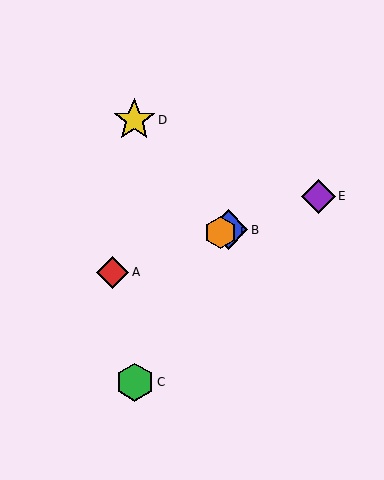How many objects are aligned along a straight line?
4 objects (A, B, E, F) are aligned along a straight line.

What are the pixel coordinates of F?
Object F is at (220, 232).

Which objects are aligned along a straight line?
Objects A, B, E, F are aligned along a straight line.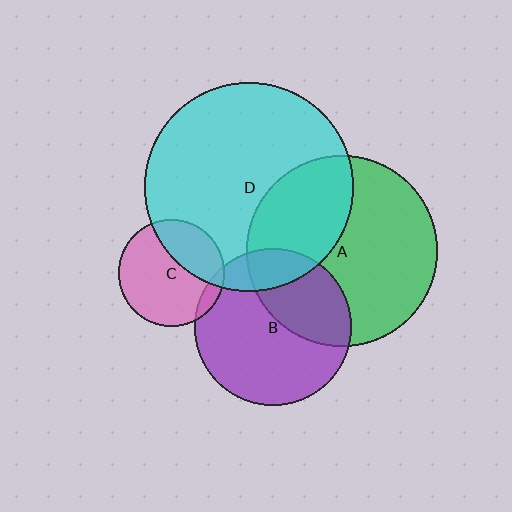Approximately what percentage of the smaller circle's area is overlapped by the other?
Approximately 35%.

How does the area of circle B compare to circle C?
Approximately 2.2 times.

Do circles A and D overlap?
Yes.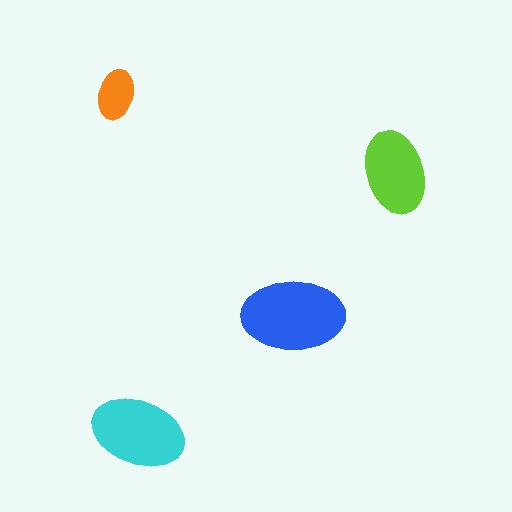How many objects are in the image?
There are 4 objects in the image.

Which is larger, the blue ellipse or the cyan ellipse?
The blue one.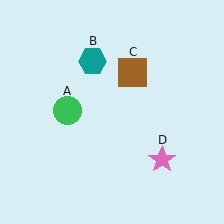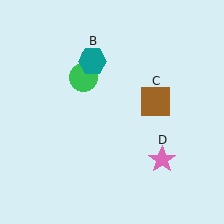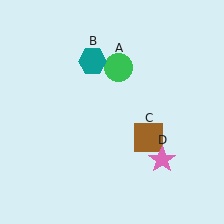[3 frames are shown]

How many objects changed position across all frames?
2 objects changed position: green circle (object A), brown square (object C).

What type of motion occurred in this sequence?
The green circle (object A), brown square (object C) rotated clockwise around the center of the scene.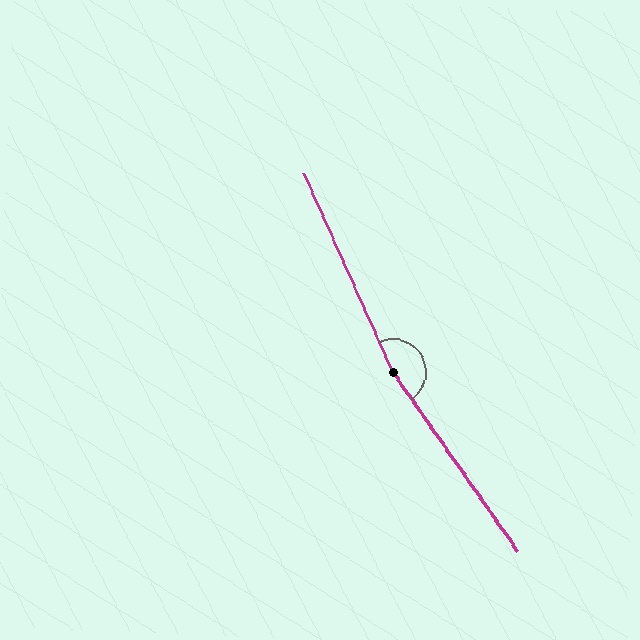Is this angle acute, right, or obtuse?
It is obtuse.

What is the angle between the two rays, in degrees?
Approximately 169 degrees.